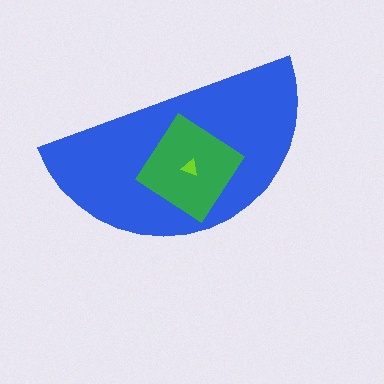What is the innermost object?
The lime triangle.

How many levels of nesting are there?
3.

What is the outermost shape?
The blue semicircle.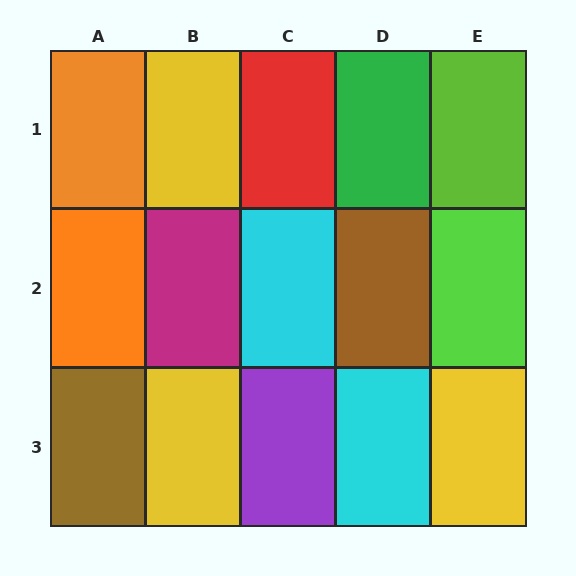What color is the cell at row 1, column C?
Red.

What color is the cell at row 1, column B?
Yellow.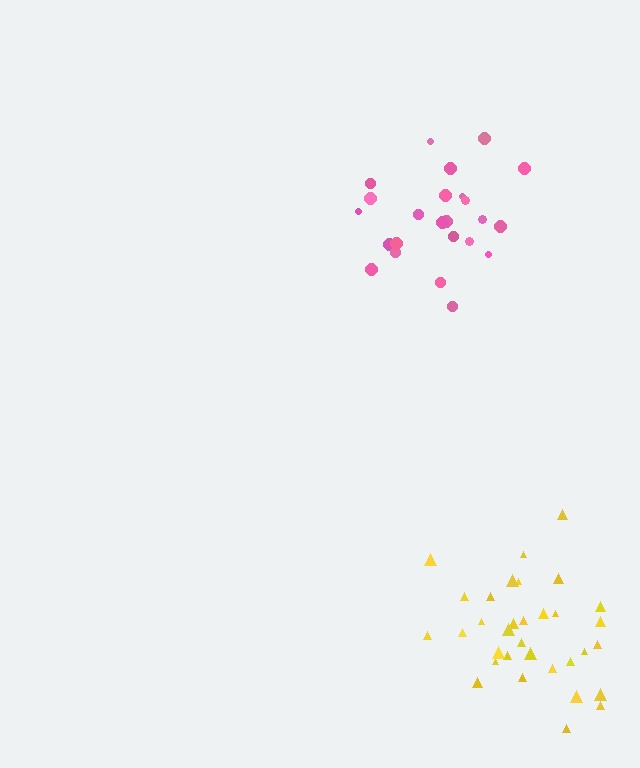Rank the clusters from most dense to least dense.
yellow, pink.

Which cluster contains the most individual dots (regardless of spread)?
Yellow (34).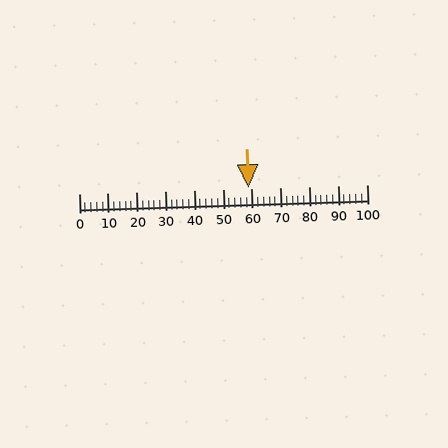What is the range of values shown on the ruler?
The ruler shows values from 0 to 100.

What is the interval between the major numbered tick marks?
The major tick marks are spaced 10 units apart.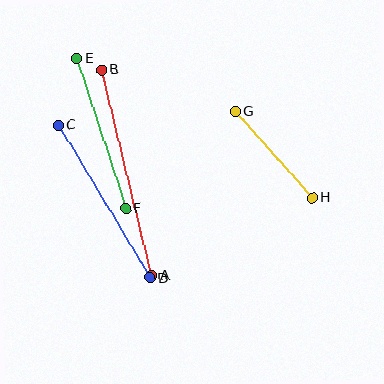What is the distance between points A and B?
The distance is approximately 212 pixels.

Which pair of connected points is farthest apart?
Points A and B are farthest apart.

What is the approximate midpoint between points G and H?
The midpoint is at approximately (274, 155) pixels.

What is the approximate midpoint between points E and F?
The midpoint is at approximately (101, 133) pixels.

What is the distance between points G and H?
The distance is approximately 116 pixels.